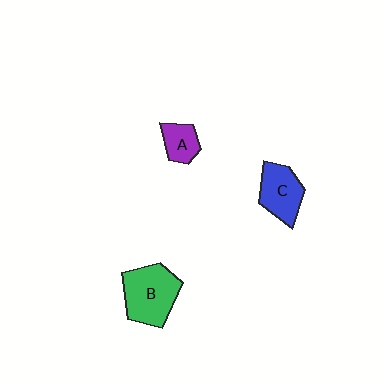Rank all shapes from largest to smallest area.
From largest to smallest: B (green), C (blue), A (purple).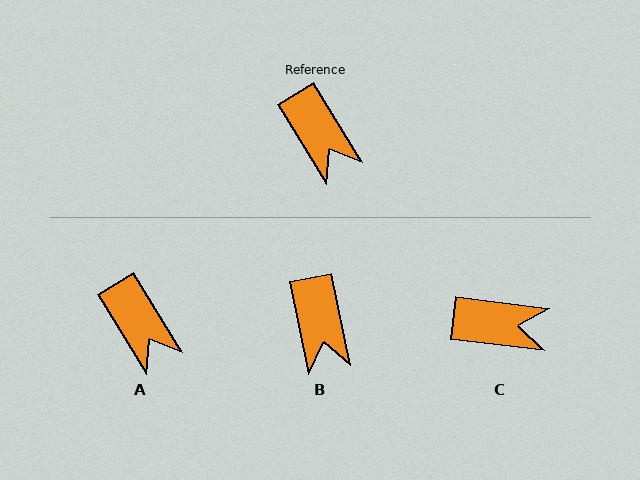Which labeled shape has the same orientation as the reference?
A.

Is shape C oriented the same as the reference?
No, it is off by about 51 degrees.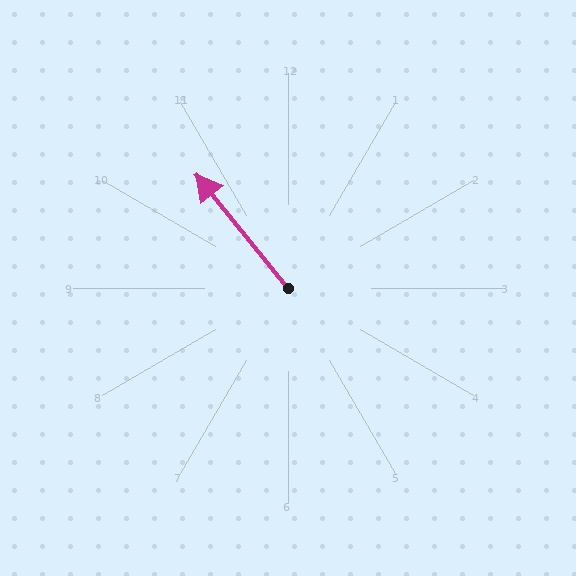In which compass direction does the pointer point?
Northwest.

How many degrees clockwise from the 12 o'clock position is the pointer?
Approximately 321 degrees.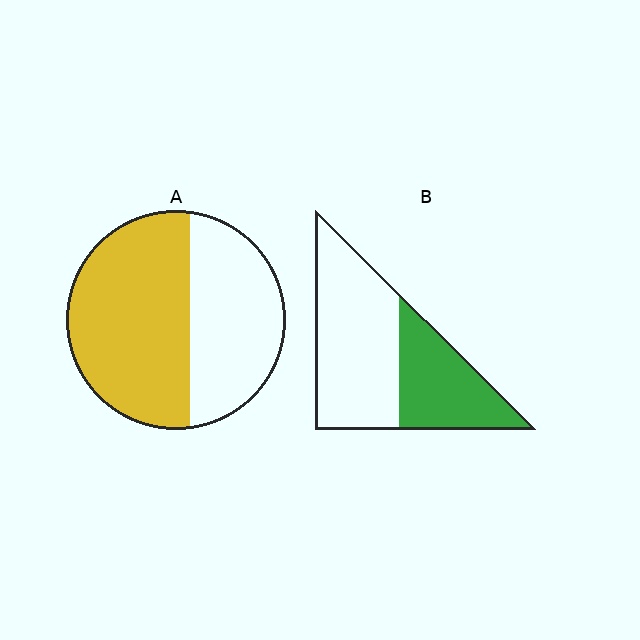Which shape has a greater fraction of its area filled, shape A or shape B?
Shape A.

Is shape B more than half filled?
No.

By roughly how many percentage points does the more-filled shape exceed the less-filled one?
By roughly 20 percentage points (A over B).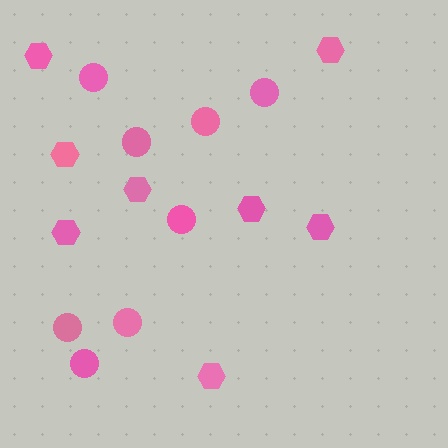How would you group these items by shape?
There are 2 groups: one group of circles (8) and one group of hexagons (8).